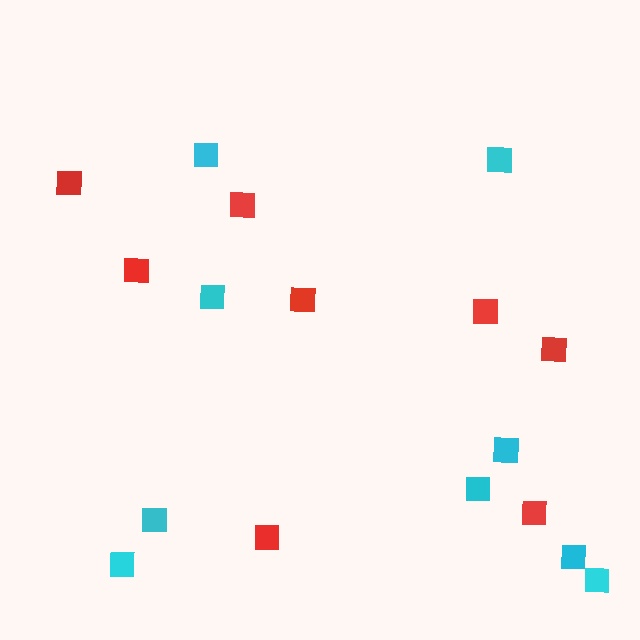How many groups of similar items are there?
There are 2 groups: one group of cyan squares (9) and one group of red squares (8).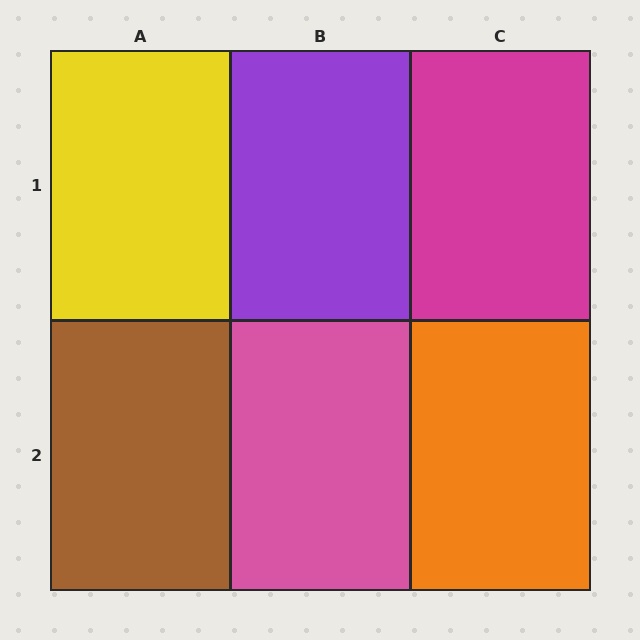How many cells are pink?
1 cell is pink.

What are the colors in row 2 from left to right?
Brown, pink, orange.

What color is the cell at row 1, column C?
Magenta.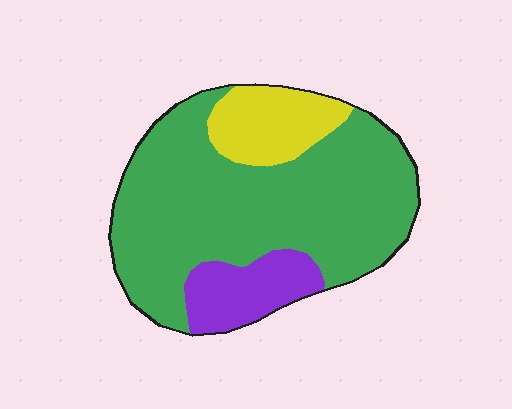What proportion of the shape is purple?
Purple covers roughly 15% of the shape.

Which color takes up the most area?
Green, at roughly 70%.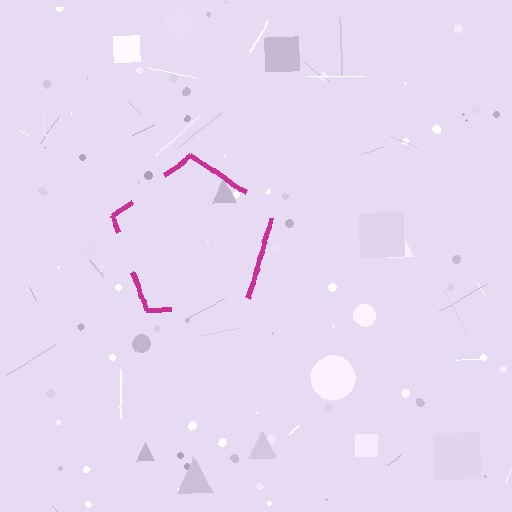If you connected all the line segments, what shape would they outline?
They would outline a pentagon.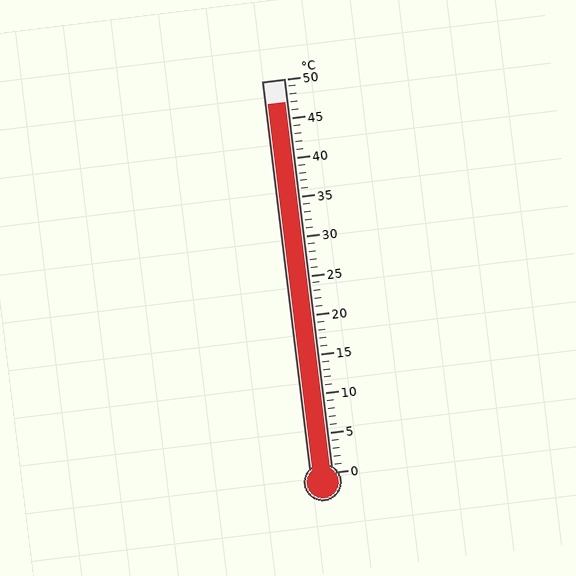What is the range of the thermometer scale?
The thermometer scale ranges from 0°C to 50°C.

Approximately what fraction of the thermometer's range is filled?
The thermometer is filled to approximately 95% of its range.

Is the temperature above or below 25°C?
The temperature is above 25°C.